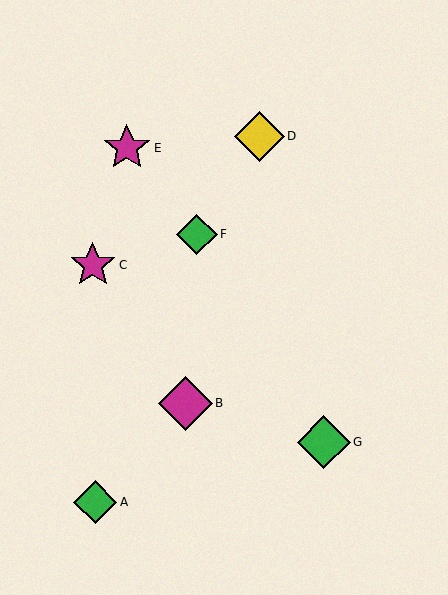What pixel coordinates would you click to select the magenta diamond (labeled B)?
Click at (185, 403) to select the magenta diamond B.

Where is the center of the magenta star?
The center of the magenta star is at (93, 265).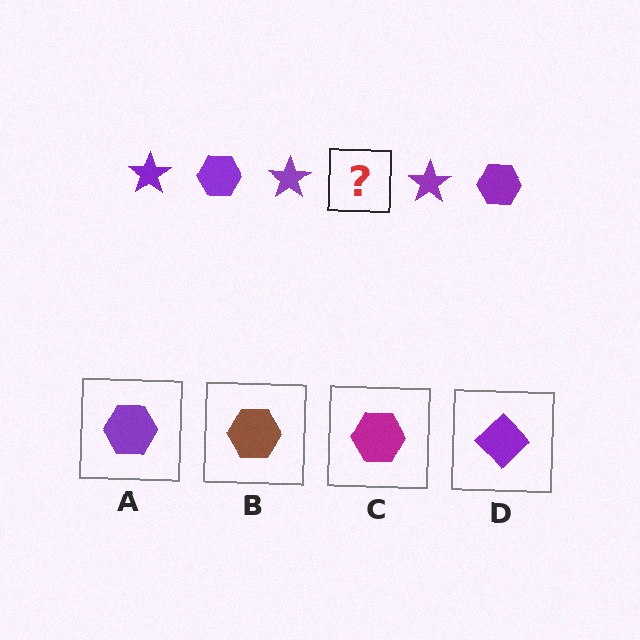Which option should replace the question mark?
Option A.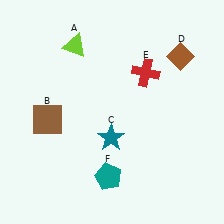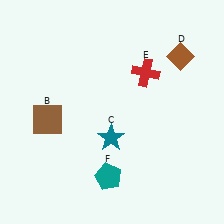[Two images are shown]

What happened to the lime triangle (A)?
The lime triangle (A) was removed in Image 2. It was in the top-left area of Image 1.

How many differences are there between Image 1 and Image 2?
There is 1 difference between the two images.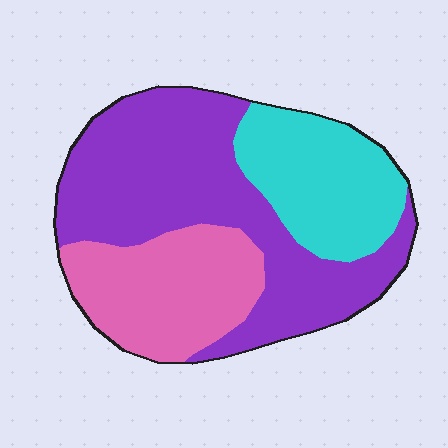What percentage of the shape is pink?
Pink covers 26% of the shape.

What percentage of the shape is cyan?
Cyan covers roughly 25% of the shape.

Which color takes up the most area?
Purple, at roughly 50%.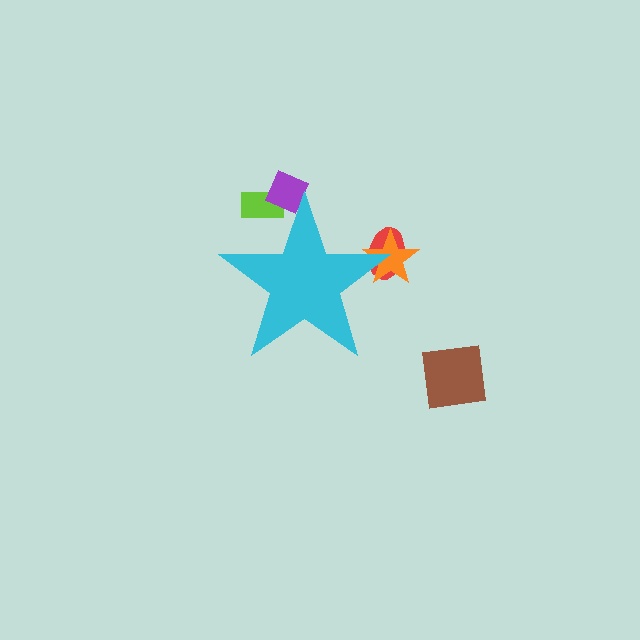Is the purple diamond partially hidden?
Yes, the purple diamond is partially hidden behind the cyan star.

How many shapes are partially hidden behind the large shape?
4 shapes are partially hidden.